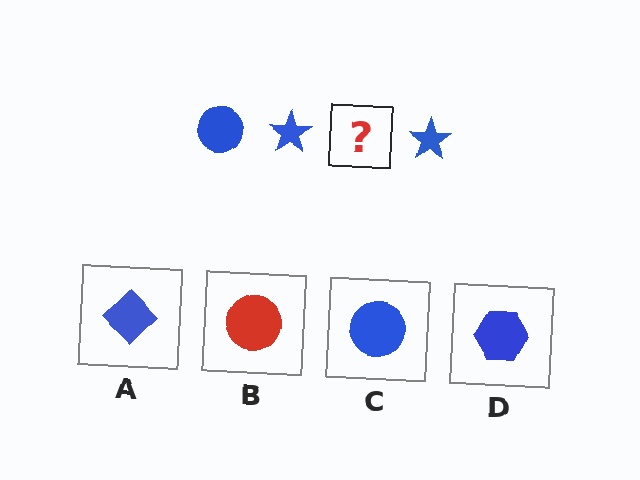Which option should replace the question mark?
Option C.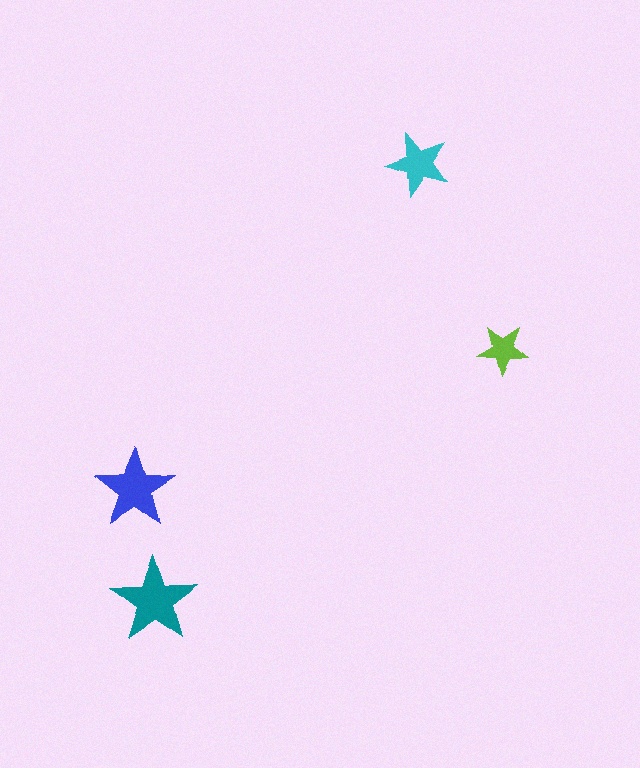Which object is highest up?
The cyan star is topmost.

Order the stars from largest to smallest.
the teal one, the blue one, the cyan one, the lime one.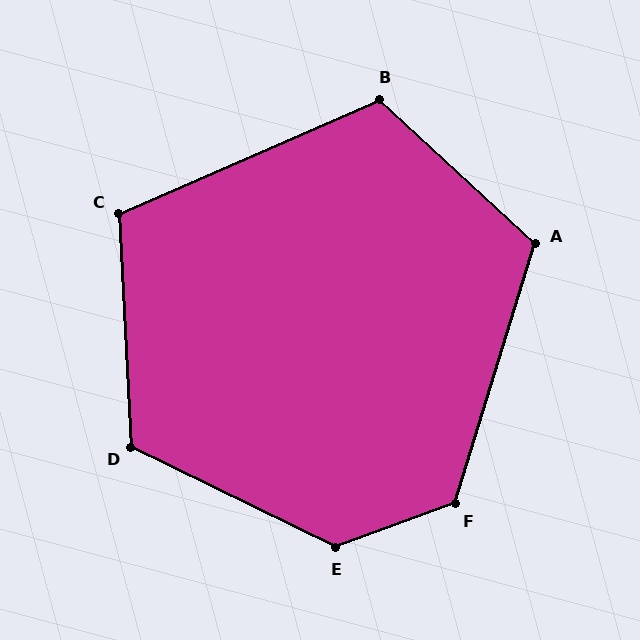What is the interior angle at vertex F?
Approximately 127 degrees (obtuse).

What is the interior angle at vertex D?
Approximately 119 degrees (obtuse).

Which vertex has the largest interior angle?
E, at approximately 134 degrees.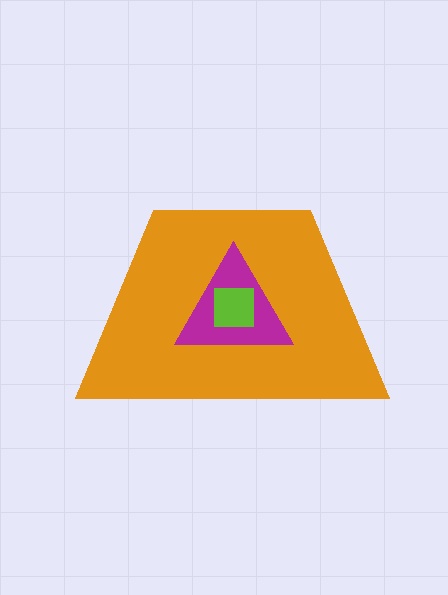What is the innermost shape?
The lime square.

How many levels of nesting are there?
3.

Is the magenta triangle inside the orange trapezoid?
Yes.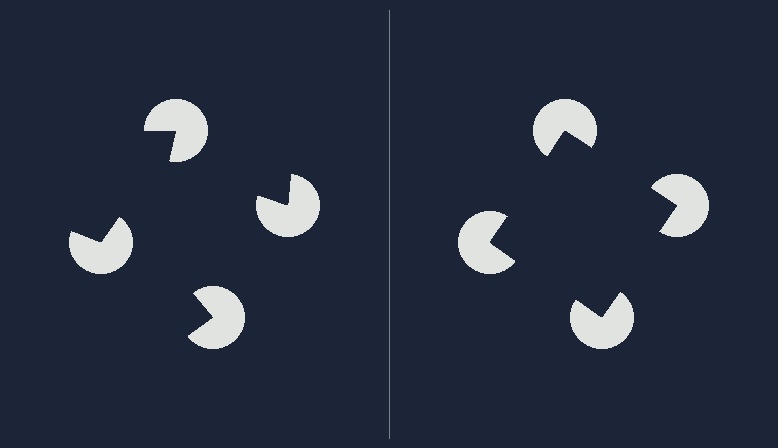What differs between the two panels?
The pac-man discs are positioned identically on both sides; only the wedge orientations differ. On the right they align to a square; on the left they are misaligned.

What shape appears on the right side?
An illusory square.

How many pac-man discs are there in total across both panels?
8 — 4 on each side.